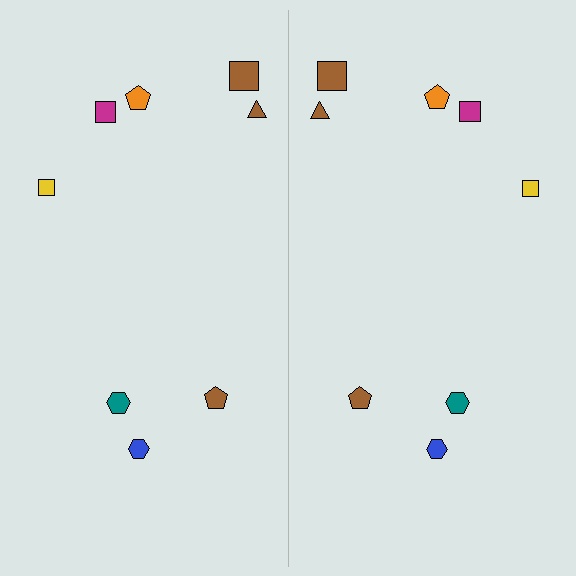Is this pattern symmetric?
Yes, this pattern has bilateral (reflection) symmetry.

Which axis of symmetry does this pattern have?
The pattern has a vertical axis of symmetry running through the center of the image.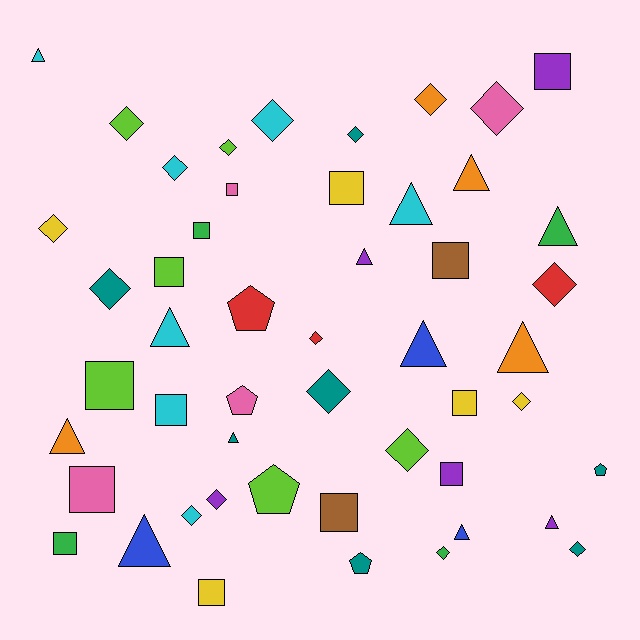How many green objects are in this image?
There are 4 green objects.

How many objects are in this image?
There are 50 objects.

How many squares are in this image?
There are 14 squares.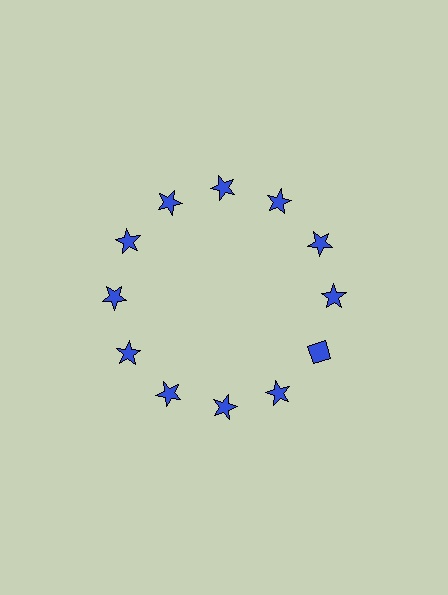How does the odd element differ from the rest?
It has a different shape: diamond instead of star.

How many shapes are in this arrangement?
There are 12 shapes arranged in a ring pattern.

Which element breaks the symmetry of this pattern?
The blue diamond at roughly the 4 o'clock position breaks the symmetry. All other shapes are blue stars.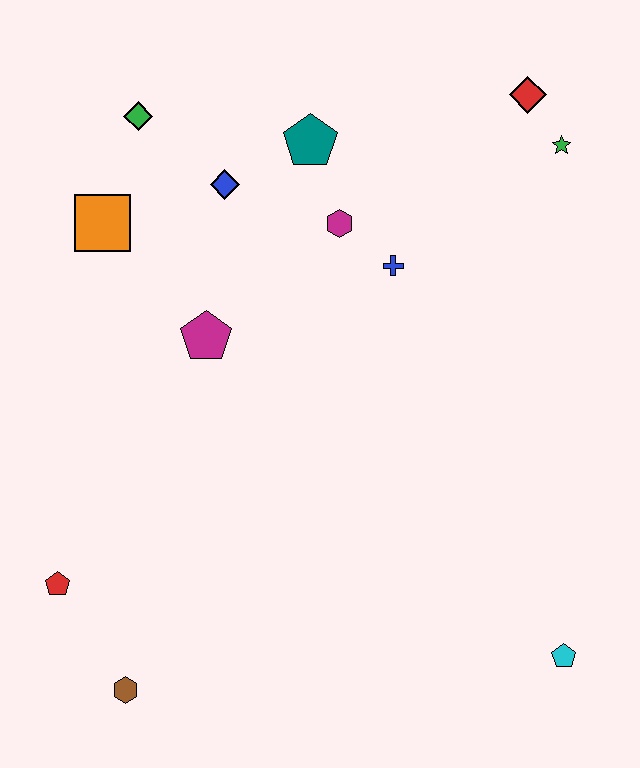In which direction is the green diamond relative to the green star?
The green diamond is to the left of the green star.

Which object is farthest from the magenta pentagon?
The cyan pentagon is farthest from the magenta pentagon.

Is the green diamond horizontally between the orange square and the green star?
Yes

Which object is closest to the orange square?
The green diamond is closest to the orange square.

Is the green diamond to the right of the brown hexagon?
Yes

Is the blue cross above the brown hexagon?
Yes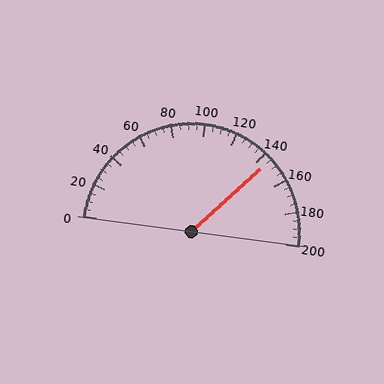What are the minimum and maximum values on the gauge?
The gauge ranges from 0 to 200.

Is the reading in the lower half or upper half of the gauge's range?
The reading is in the upper half of the range (0 to 200).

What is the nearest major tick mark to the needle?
The nearest major tick mark is 140.